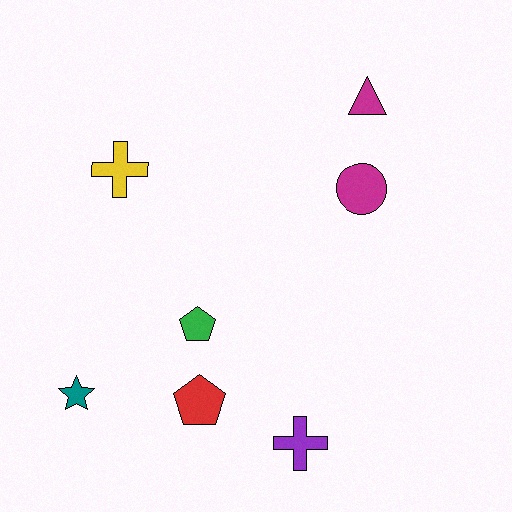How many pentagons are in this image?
There are 2 pentagons.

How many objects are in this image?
There are 7 objects.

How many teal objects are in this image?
There is 1 teal object.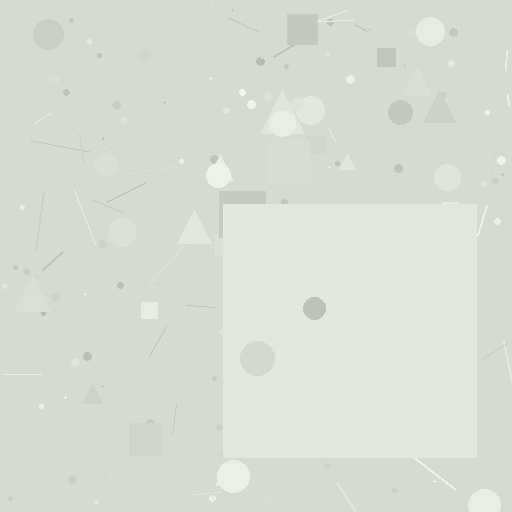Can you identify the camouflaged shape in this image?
The camouflaged shape is a square.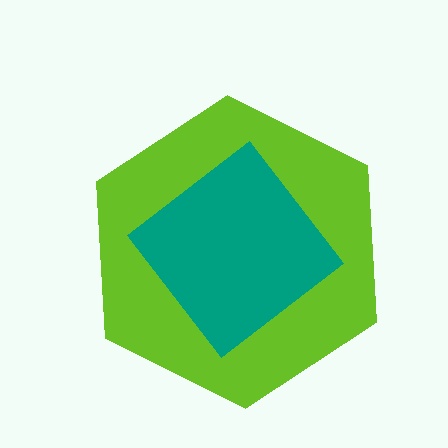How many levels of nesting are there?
2.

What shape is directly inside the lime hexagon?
The teal diamond.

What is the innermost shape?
The teal diamond.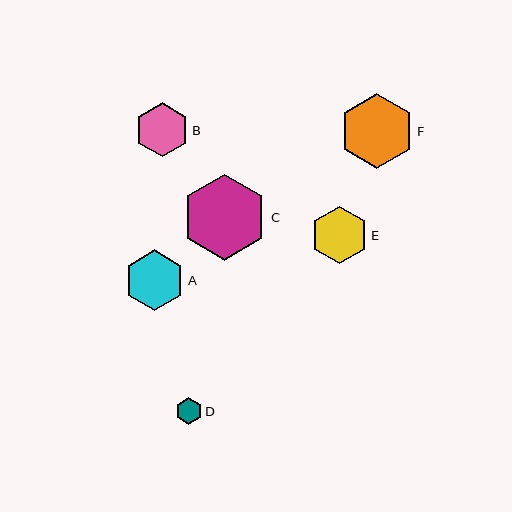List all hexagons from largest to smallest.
From largest to smallest: C, F, A, E, B, D.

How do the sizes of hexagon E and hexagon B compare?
Hexagon E and hexagon B are approximately the same size.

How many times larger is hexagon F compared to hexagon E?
Hexagon F is approximately 1.3 times the size of hexagon E.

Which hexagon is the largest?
Hexagon C is the largest with a size of approximately 86 pixels.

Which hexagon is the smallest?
Hexagon D is the smallest with a size of approximately 27 pixels.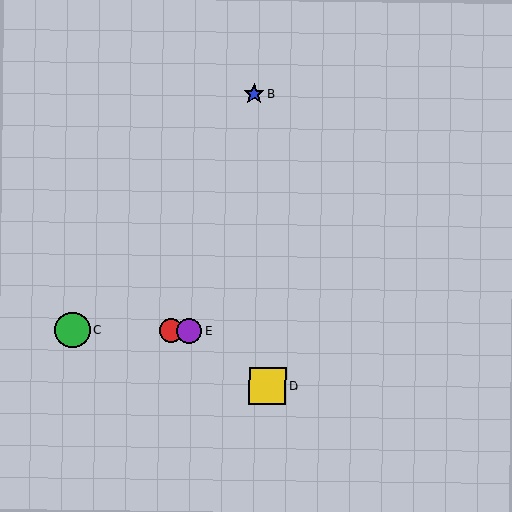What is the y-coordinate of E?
Object E is at y≈331.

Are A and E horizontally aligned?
Yes, both are at y≈331.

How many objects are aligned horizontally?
3 objects (A, C, E) are aligned horizontally.